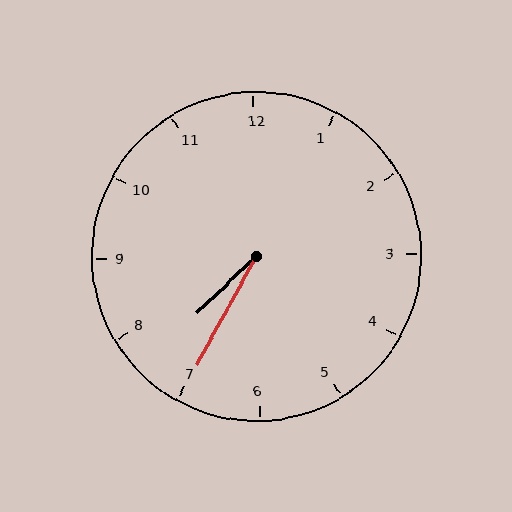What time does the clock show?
7:35.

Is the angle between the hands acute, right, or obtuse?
It is acute.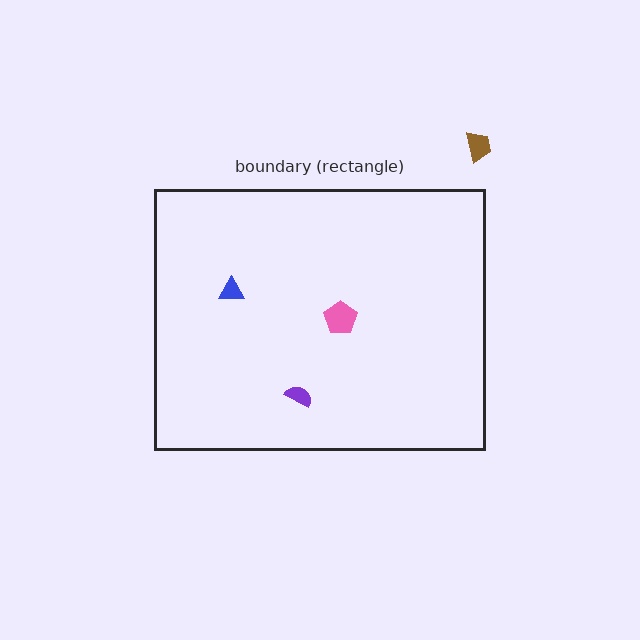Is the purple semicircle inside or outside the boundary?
Inside.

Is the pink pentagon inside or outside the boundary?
Inside.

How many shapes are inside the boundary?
3 inside, 1 outside.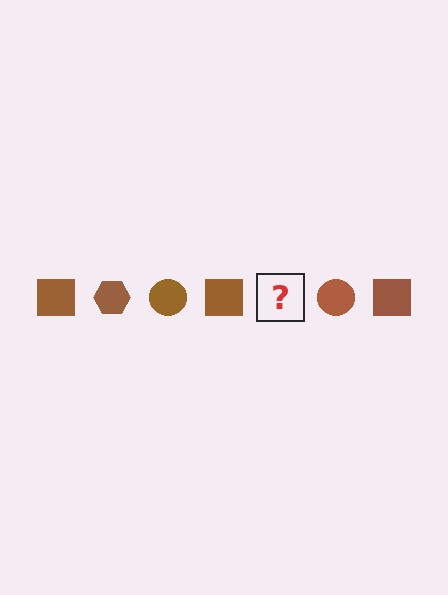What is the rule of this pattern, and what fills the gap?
The rule is that the pattern cycles through square, hexagon, circle shapes in brown. The gap should be filled with a brown hexagon.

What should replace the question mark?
The question mark should be replaced with a brown hexagon.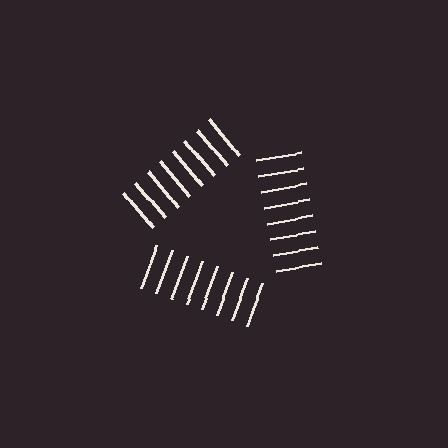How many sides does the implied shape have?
3 sides — the line-ends trace a triangle.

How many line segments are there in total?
24 — 8 along each of the 3 edges.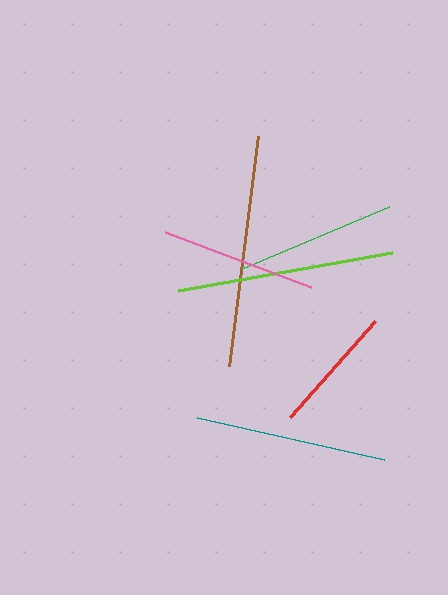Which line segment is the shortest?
The red line is the shortest at approximately 128 pixels.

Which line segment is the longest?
The brown line is the longest at approximately 233 pixels.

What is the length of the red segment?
The red segment is approximately 128 pixels long.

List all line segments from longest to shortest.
From longest to shortest: brown, lime, teal, green, pink, red.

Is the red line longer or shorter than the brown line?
The brown line is longer than the red line.